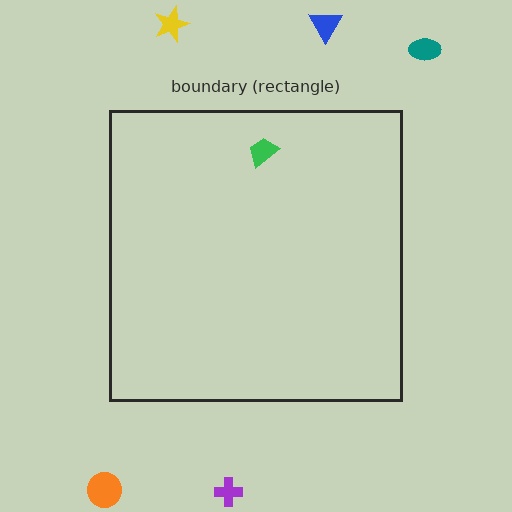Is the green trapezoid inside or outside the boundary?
Inside.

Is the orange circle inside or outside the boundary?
Outside.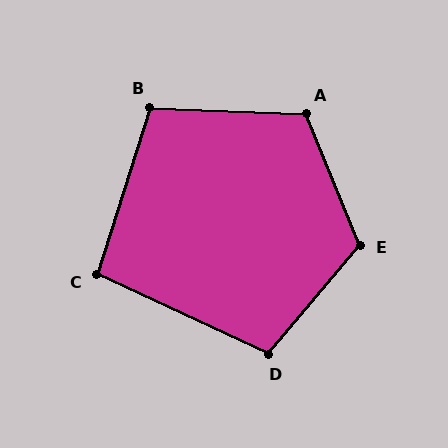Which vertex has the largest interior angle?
E, at approximately 118 degrees.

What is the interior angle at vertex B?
Approximately 106 degrees (obtuse).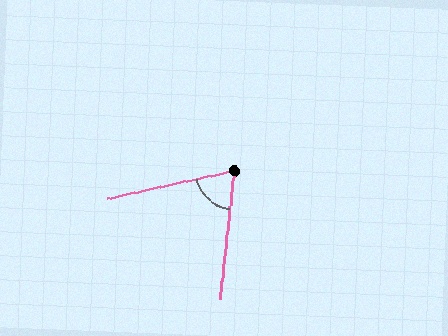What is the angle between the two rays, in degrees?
Approximately 71 degrees.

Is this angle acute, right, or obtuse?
It is acute.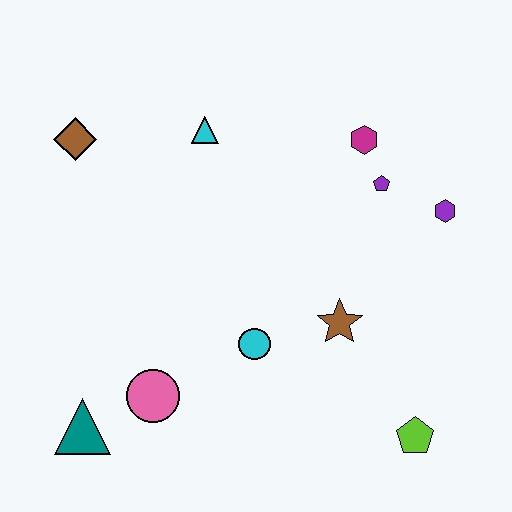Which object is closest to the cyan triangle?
The brown diamond is closest to the cyan triangle.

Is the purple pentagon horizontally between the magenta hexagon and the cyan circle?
No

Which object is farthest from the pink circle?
The purple hexagon is farthest from the pink circle.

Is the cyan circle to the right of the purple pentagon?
No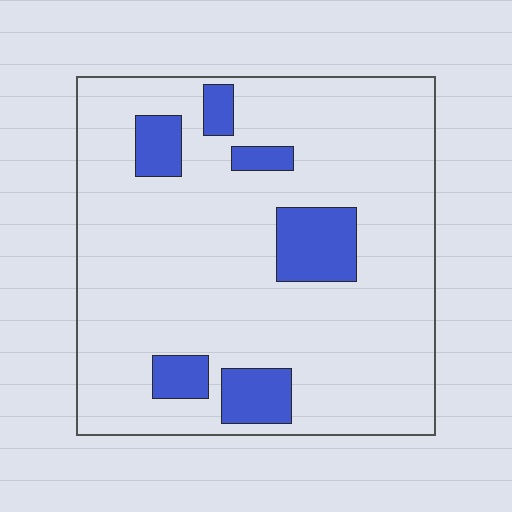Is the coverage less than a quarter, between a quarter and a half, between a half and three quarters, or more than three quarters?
Less than a quarter.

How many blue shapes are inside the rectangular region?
6.